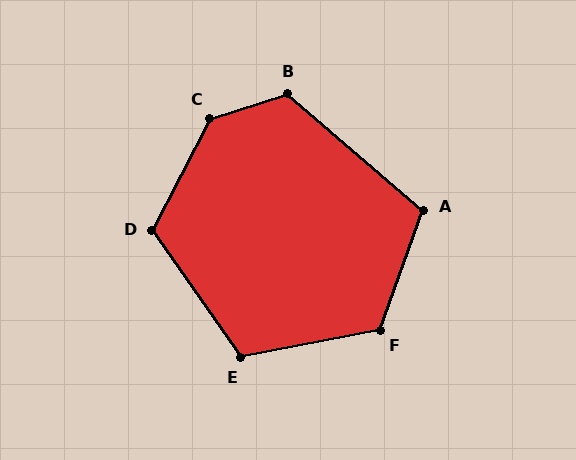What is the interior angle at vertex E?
Approximately 114 degrees (obtuse).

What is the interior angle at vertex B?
Approximately 122 degrees (obtuse).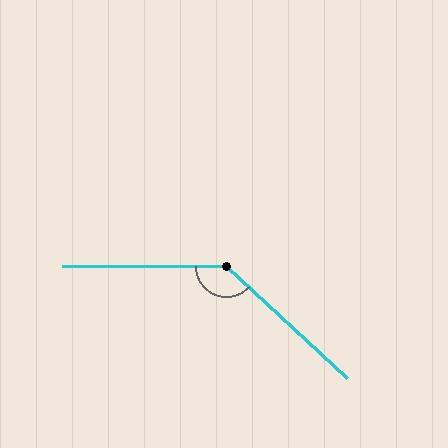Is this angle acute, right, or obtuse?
It is obtuse.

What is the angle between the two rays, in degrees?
Approximately 138 degrees.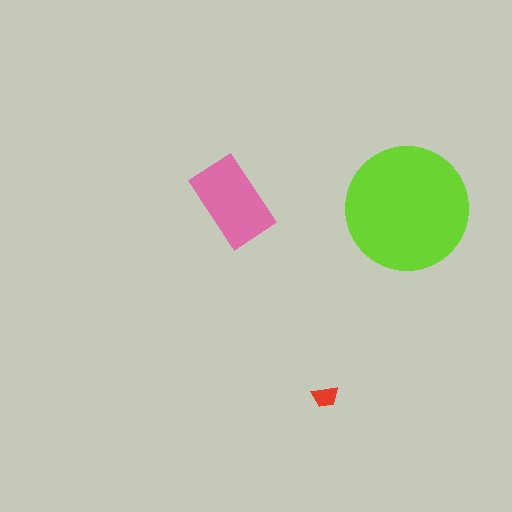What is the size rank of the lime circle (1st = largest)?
1st.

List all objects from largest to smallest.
The lime circle, the pink rectangle, the red trapezoid.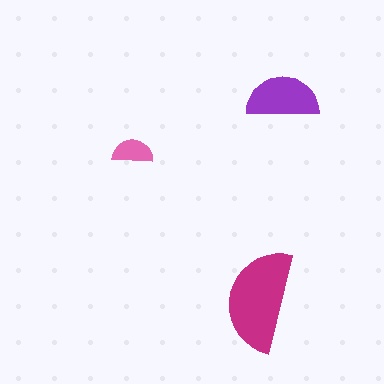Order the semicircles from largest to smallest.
the magenta one, the purple one, the pink one.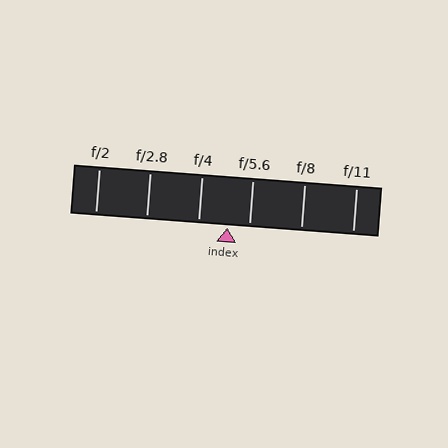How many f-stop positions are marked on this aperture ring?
There are 6 f-stop positions marked.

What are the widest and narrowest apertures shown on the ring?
The widest aperture shown is f/2 and the narrowest is f/11.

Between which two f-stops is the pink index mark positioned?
The index mark is between f/4 and f/5.6.